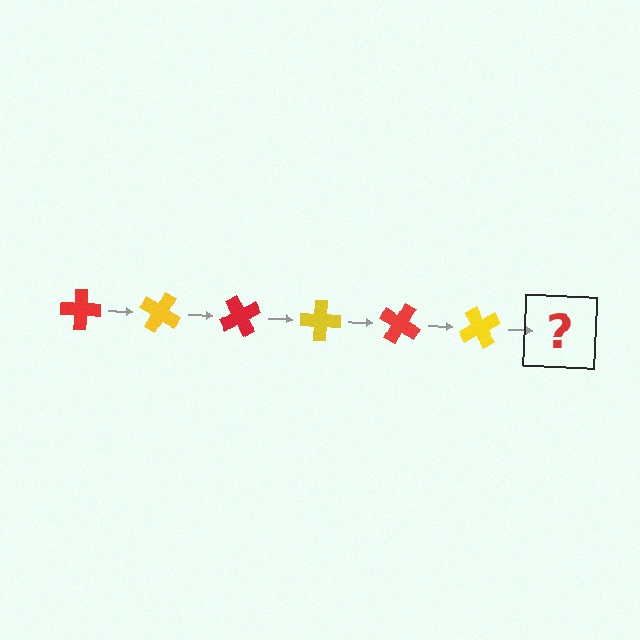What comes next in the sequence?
The next element should be a red cross, rotated 180 degrees from the start.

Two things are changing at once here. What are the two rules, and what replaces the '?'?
The two rules are that it rotates 30 degrees each step and the color cycles through red and yellow. The '?' should be a red cross, rotated 180 degrees from the start.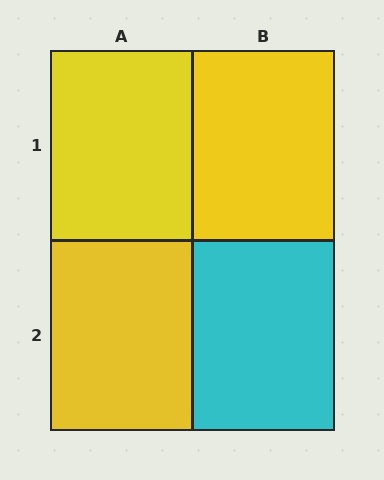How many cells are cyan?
1 cell is cyan.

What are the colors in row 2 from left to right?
Yellow, cyan.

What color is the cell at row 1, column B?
Yellow.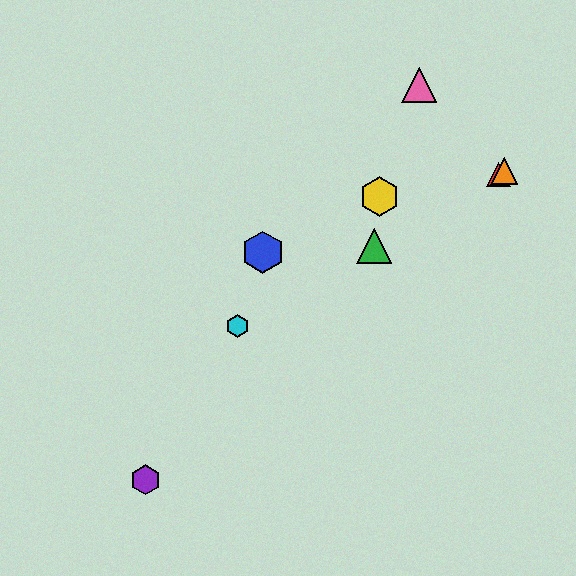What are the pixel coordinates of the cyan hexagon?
The cyan hexagon is at (237, 326).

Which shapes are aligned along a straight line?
The red triangle, the green triangle, the orange triangle, the cyan hexagon are aligned along a straight line.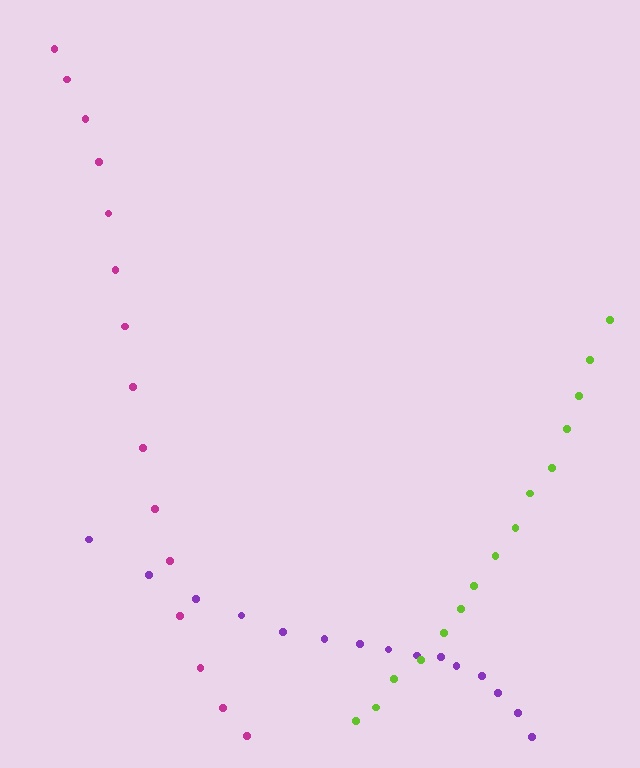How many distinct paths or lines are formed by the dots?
There are 3 distinct paths.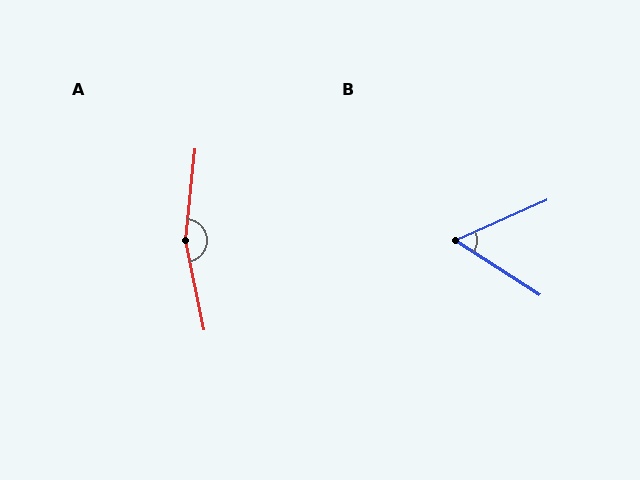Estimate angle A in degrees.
Approximately 162 degrees.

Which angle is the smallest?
B, at approximately 57 degrees.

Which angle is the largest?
A, at approximately 162 degrees.